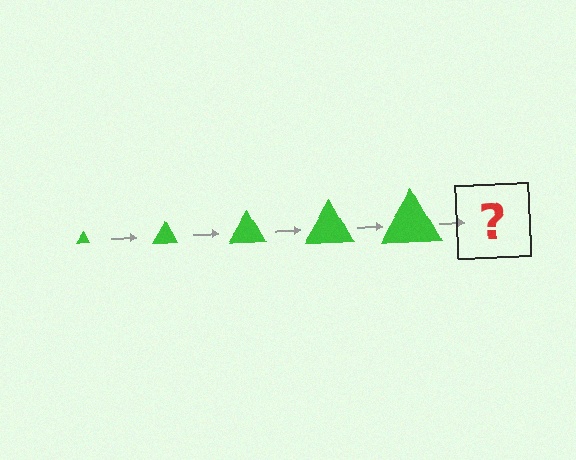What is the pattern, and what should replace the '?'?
The pattern is that the triangle gets progressively larger each step. The '?' should be a green triangle, larger than the previous one.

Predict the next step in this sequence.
The next step is a green triangle, larger than the previous one.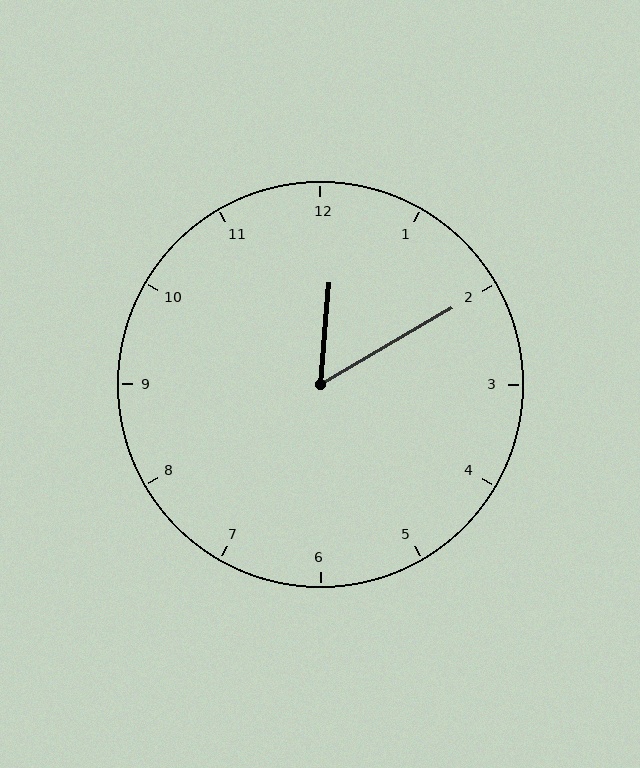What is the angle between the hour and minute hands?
Approximately 55 degrees.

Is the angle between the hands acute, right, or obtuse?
It is acute.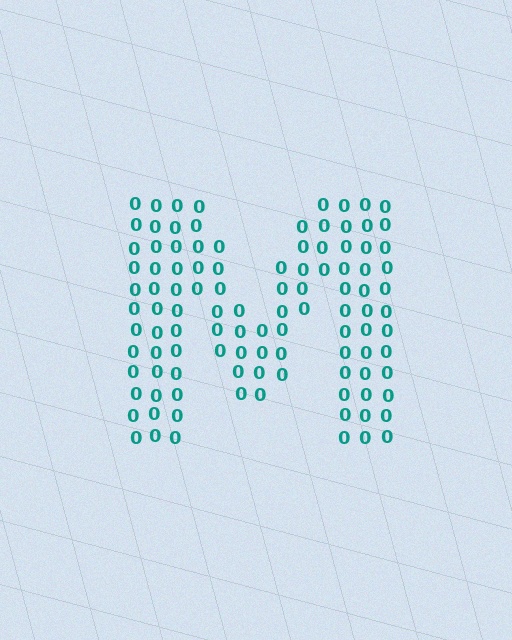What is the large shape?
The large shape is the letter M.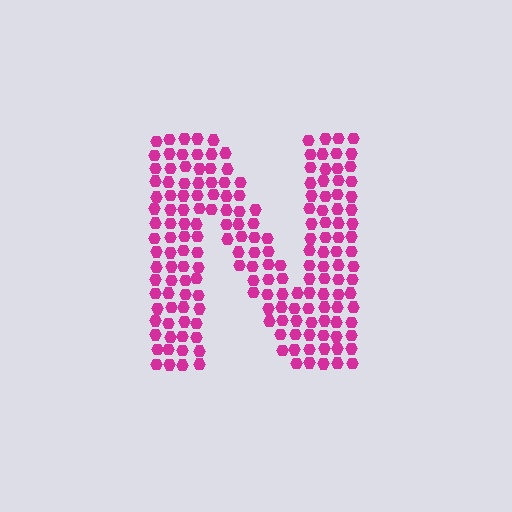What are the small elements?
The small elements are hexagons.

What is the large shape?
The large shape is the letter N.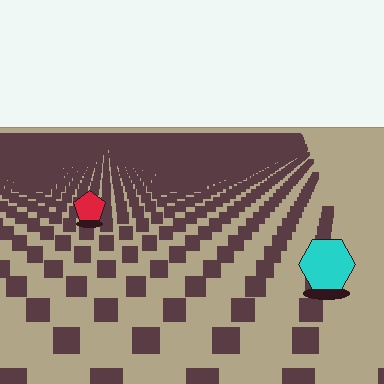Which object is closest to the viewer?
The cyan hexagon is closest. The texture marks near it are larger and more spread out.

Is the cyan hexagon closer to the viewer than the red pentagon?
Yes. The cyan hexagon is closer — you can tell from the texture gradient: the ground texture is coarser near it.